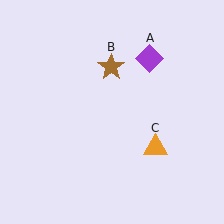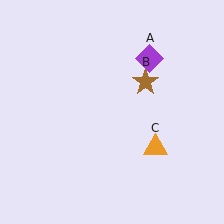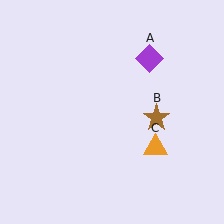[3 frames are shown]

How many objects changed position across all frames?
1 object changed position: brown star (object B).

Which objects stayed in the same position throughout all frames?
Purple diamond (object A) and orange triangle (object C) remained stationary.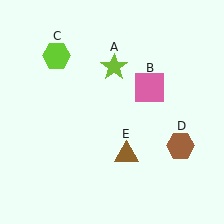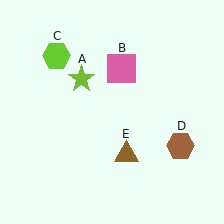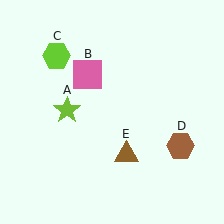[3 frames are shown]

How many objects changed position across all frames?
2 objects changed position: lime star (object A), pink square (object B).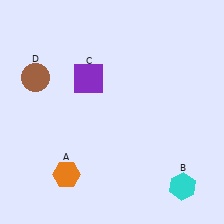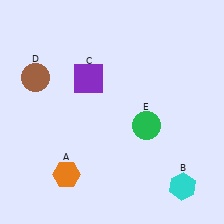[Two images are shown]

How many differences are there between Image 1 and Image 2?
There is 1 difference between the two images.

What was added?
A green circle (E) was added in Image 2.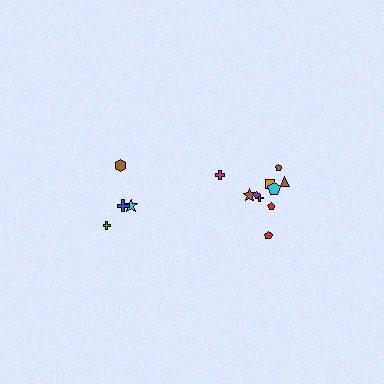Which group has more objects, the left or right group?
The right group.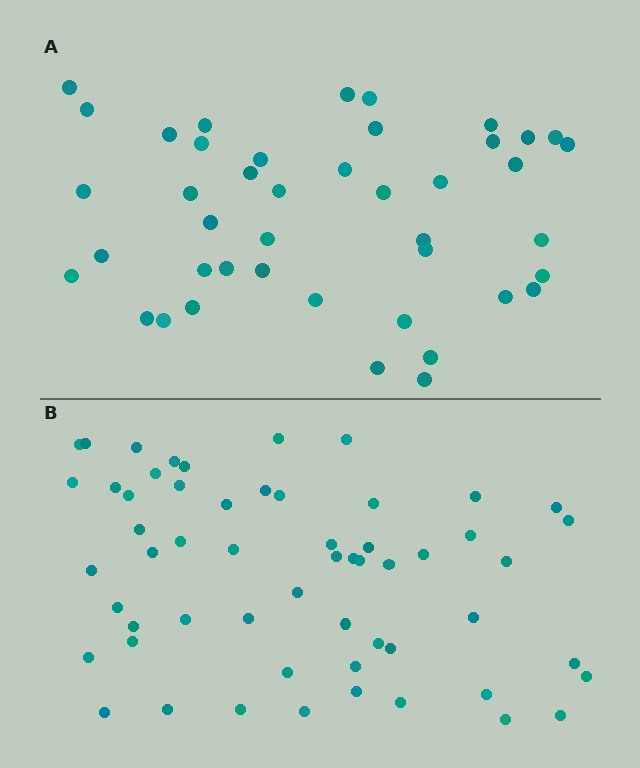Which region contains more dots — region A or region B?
Region B (the bottom region) has more dots.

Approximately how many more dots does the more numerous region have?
Region B has approximately 15 more dots than region A.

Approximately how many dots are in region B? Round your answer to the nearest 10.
About 60 dots. (The exact count is 57, which rounds to 60.)